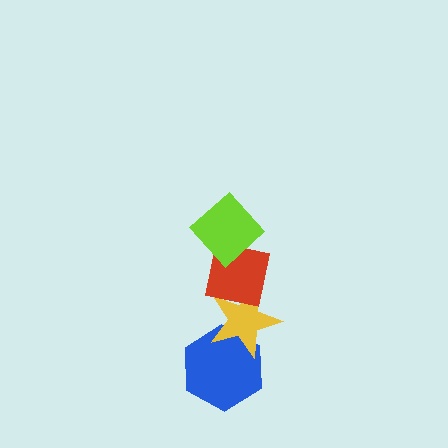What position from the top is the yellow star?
The yellow star is 3rd from the top.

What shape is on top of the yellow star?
The red square is on top of the yellow star.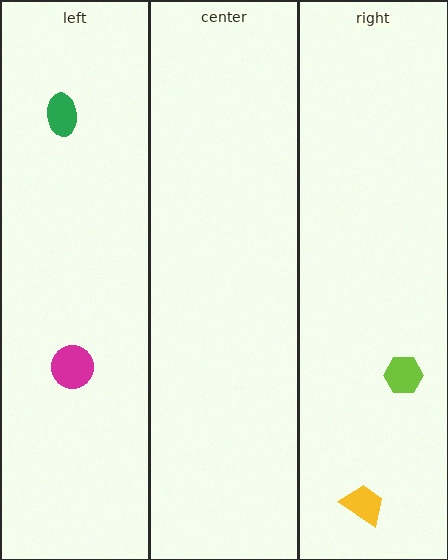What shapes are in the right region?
The lime hexagon, the yellow trapezoid.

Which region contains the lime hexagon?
The right region.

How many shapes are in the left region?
2.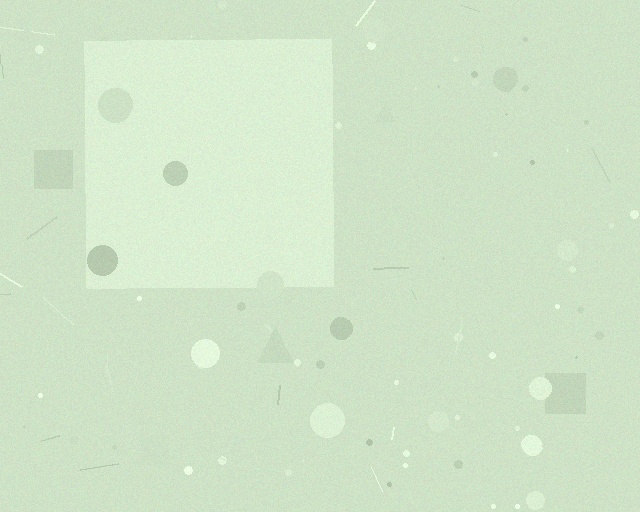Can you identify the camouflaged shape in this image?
The camouflaged shape is a square.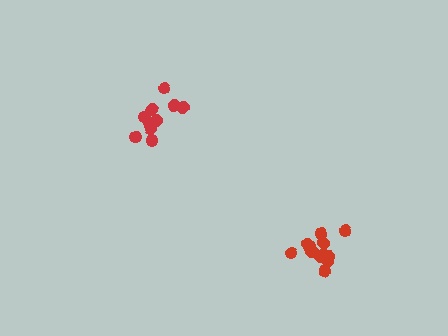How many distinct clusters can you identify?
There are 2 distinct clusters.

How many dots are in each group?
Group 1: 10 dots, Group 2: 12 dots (22 total).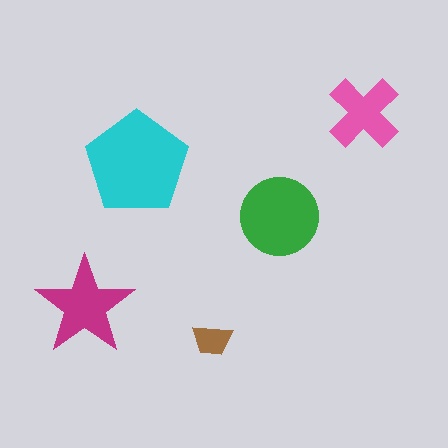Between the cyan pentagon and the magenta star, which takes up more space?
The cyan pentagon.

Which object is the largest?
The cyan pentagon.